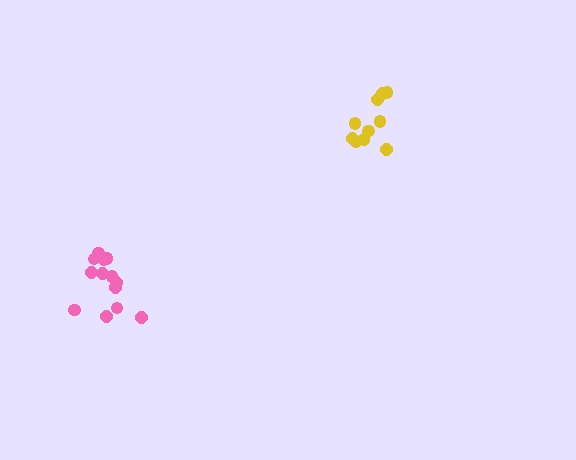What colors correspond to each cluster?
The clusters are colored: pink, yellow.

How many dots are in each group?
Group 1: 13 dots, Group 2: 11 dots (24 total).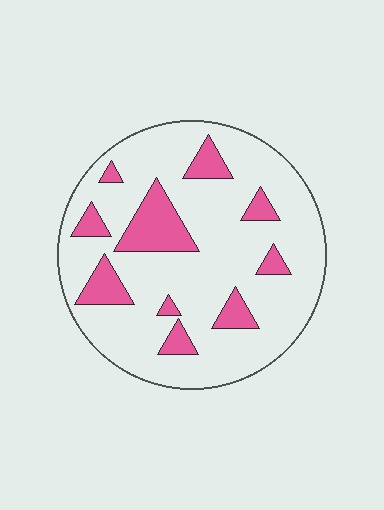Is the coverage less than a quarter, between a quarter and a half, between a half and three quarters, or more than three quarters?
Less than a quarter.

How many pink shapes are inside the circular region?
10.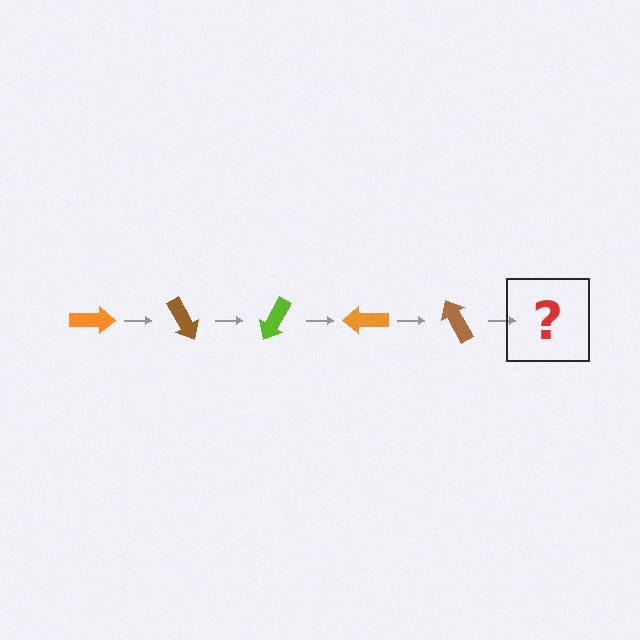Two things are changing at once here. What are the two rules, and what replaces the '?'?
The two rules are that it rotates 60 degrees each step and the color cycles through orange, brown, and lime. The '?' should be a lime arrow, rotated 300 degrees from the start.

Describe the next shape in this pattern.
It should be a lime arrow, rotated 300 degrees from the start.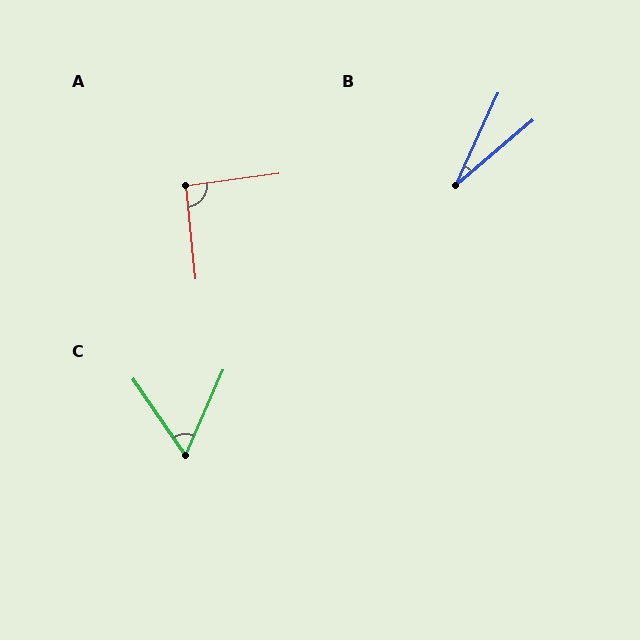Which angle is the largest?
A, at approximately 92 degrees.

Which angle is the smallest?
B, at approximately 25 degrees.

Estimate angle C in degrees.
Approximately 58 degrees.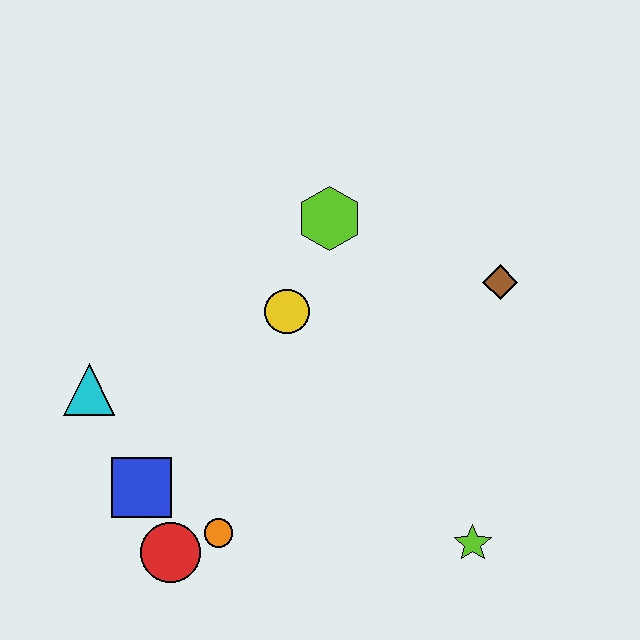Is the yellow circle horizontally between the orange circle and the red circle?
No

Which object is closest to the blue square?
The red circle is closest to the blue square.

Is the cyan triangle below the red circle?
No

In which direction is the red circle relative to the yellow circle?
The red circle is below the yellow circle.